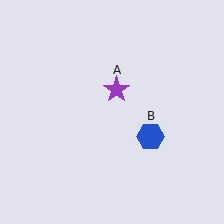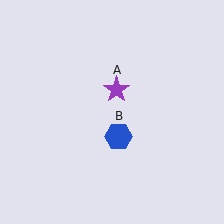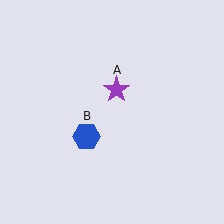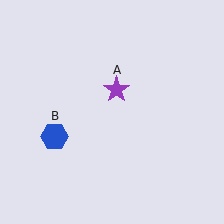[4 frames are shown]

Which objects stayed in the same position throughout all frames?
Purple star (object A) remained stationary.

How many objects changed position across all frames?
1 object changed position: blue hexagon (object B).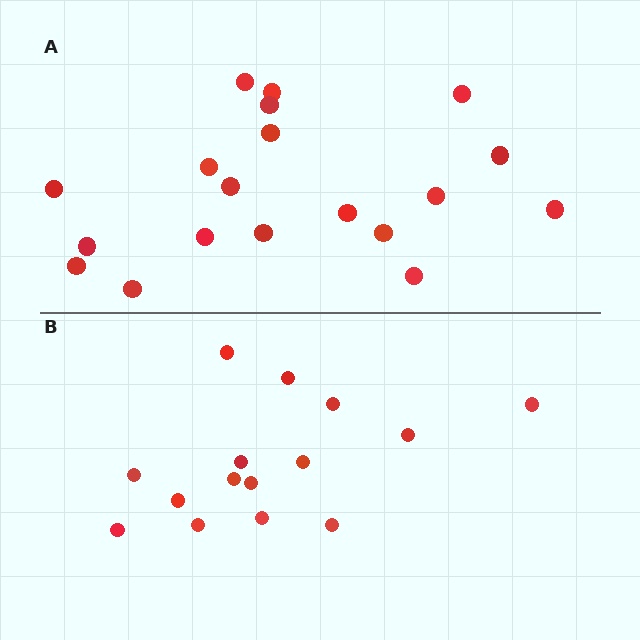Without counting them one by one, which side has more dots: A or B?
Region A (the top region) has more dots.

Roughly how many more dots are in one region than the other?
Region A has about 4 more dots than region B.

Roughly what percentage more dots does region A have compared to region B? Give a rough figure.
About 25% more.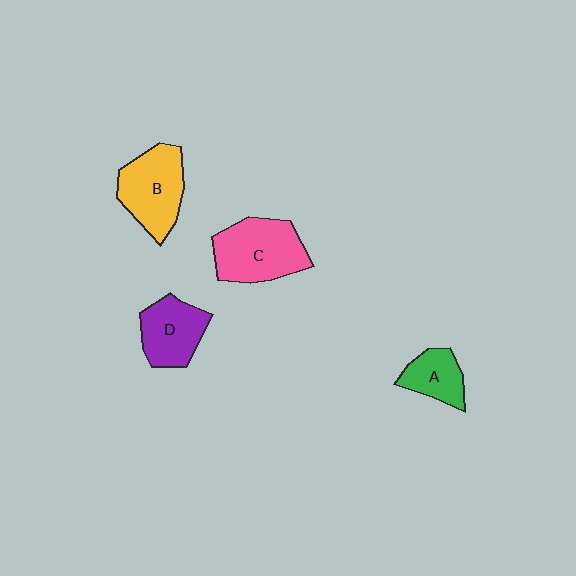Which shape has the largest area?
Shape C (pink).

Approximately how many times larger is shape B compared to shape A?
Approximately 1.7 times.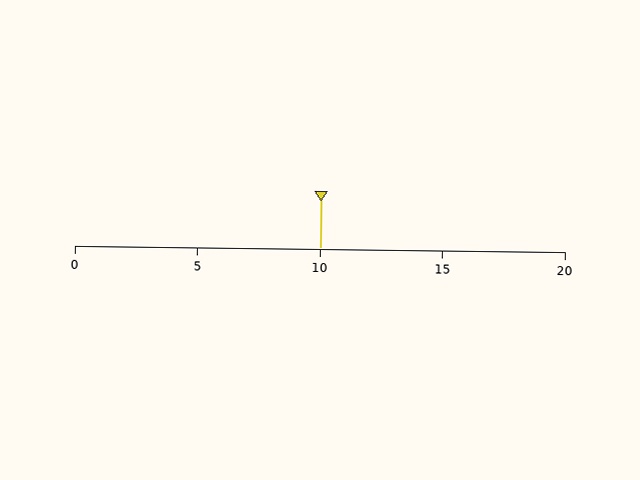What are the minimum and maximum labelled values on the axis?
The axis runs from 0 to 20.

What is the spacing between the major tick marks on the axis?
The major ticks are spaced 5 apart.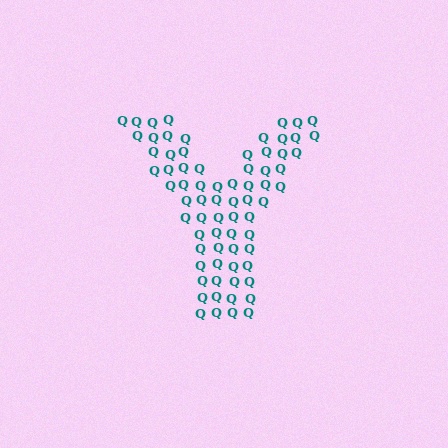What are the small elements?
The small elements are letter Q's.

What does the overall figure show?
The overall figure shows the letter Y.